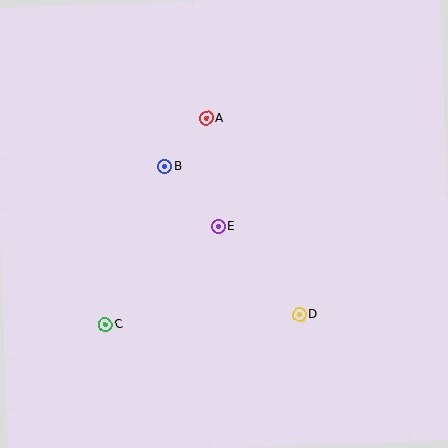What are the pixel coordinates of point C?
Point C is at (105, 325).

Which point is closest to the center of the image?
Point E at (218, 227) is closest to the center.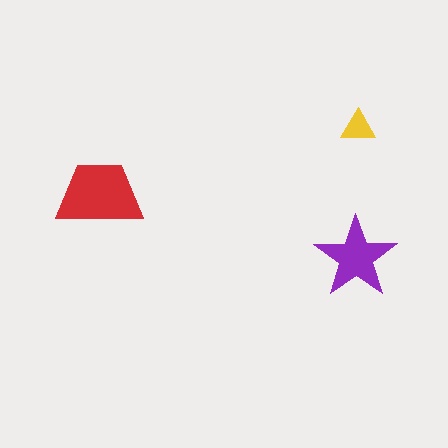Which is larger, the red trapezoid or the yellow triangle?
The red trapezoid.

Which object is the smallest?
The yellow triangle.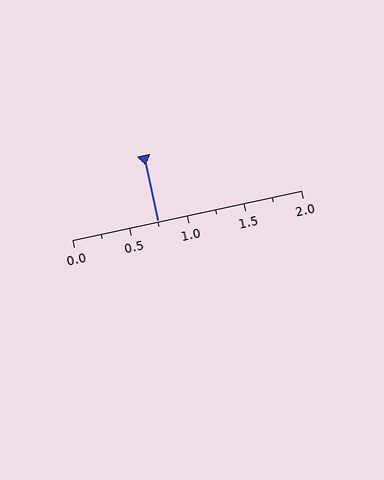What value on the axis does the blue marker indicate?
The marker indicates approximately 0.75.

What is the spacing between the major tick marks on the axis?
The major ticks are spaced 0.5 apart.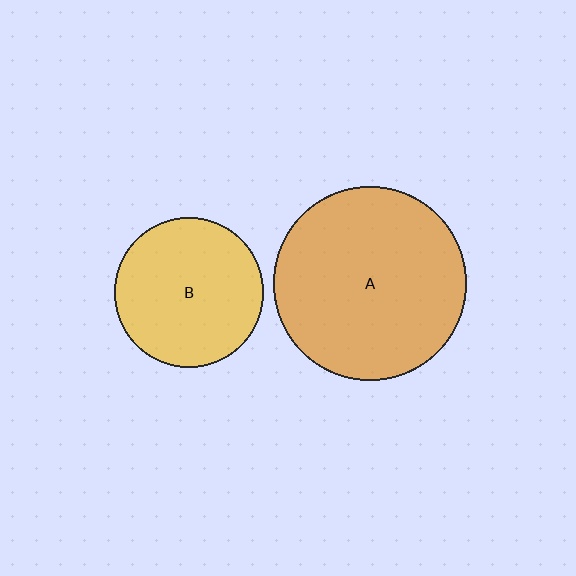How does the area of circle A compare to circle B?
Approximately 1.7 times.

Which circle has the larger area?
Circle A (orange).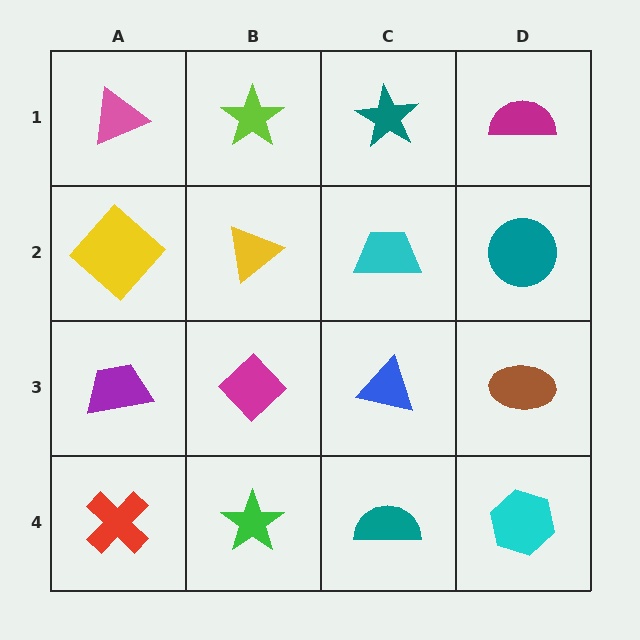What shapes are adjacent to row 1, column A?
A yellow diamond (row 2, column A), a lime star (row 1, column B).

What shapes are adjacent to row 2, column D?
A magenta semicircle (row 1, column D), a brown ellipse (row 3, column D), a cyan trapezoid (row 2, column C).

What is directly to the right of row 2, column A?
A yellow triangle.